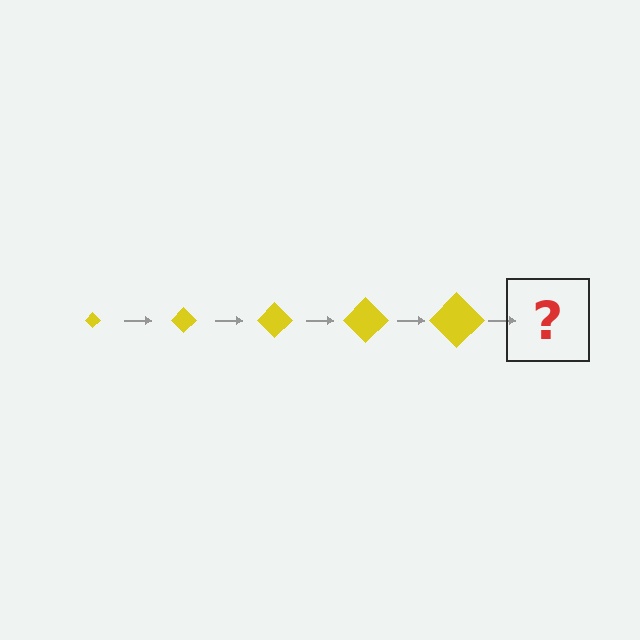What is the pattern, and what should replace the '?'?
The pattern is that the diamond gets progressively larger each step. The '?' should be a yellow diamond, larger than the previous one.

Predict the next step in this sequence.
The next step is a yellow diamond, larger than the previous one.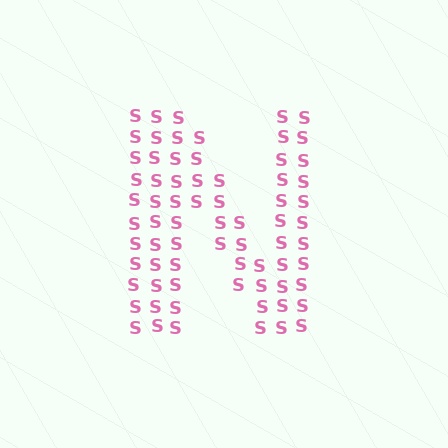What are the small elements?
The small elements are letter S's.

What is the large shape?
The large shape is the letter N.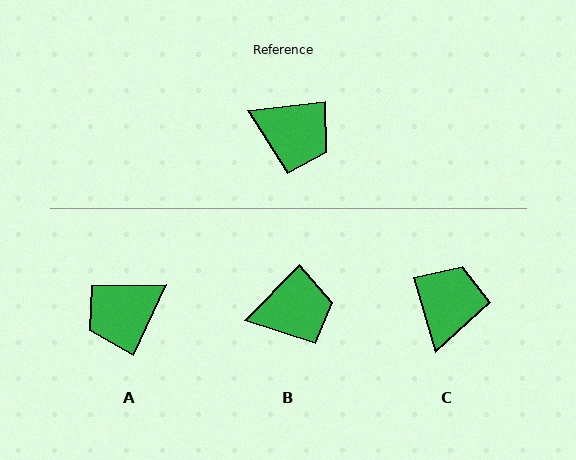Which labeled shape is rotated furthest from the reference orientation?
A, about 121 degrees away.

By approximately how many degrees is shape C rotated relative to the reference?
Approximately 100 degrees counter-clockwise.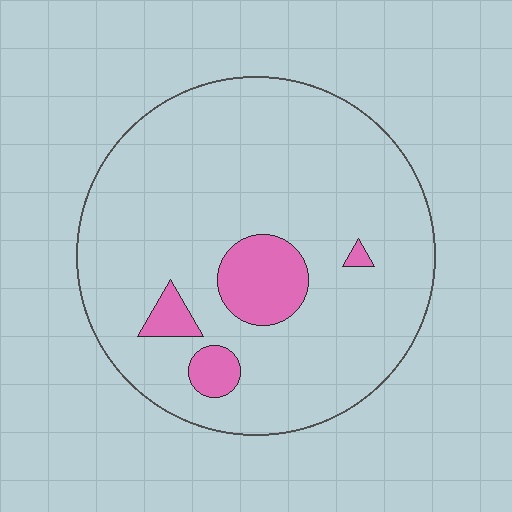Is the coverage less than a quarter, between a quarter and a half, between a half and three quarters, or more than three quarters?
Less than a quarter.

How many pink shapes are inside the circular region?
4.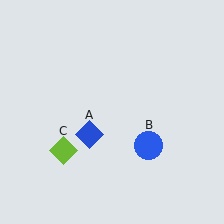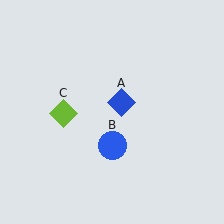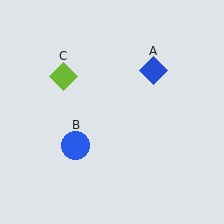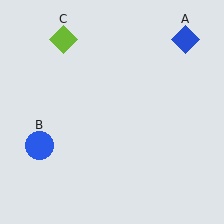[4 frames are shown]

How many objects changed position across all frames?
3 objects changed position: blue diamond (object A), blue circle (object B), lime diamond (object C).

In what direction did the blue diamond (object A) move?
The blue diamond (object A) moved up and to the right.